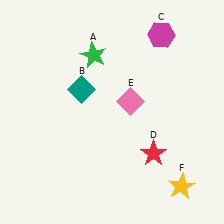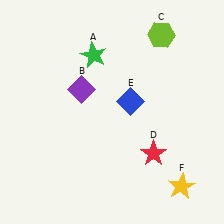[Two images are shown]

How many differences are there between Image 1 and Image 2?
There are 3 differences between the two images.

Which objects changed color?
B changed from teal to purple. C changed from magenta to lime. E changed from pink to blue.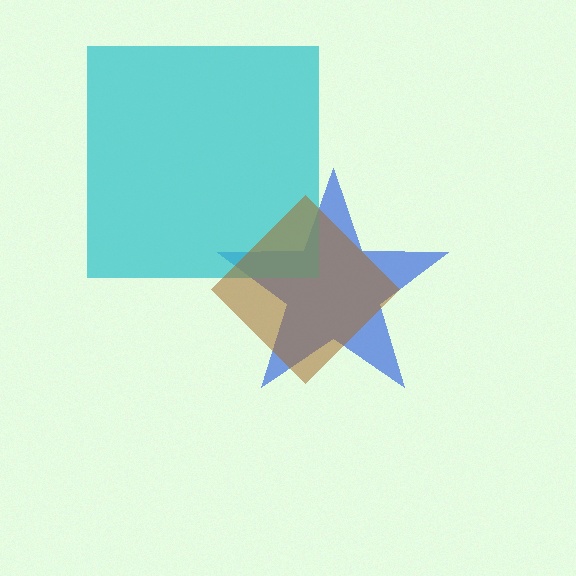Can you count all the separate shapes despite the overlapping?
Yes, there are 3 separate shapes.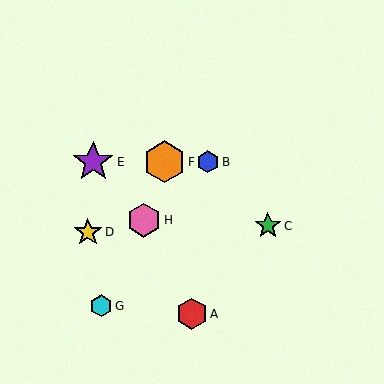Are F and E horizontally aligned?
Yes, both are at y≈162.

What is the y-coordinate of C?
Object C is at y≈226.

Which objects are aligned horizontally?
Objects B, E, F are aligned horizontally.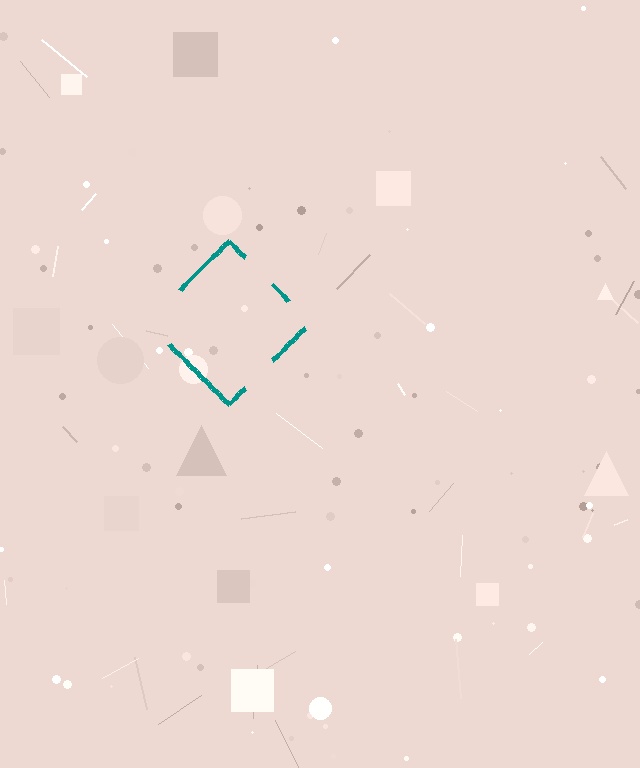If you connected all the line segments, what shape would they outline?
They would outline a diamond.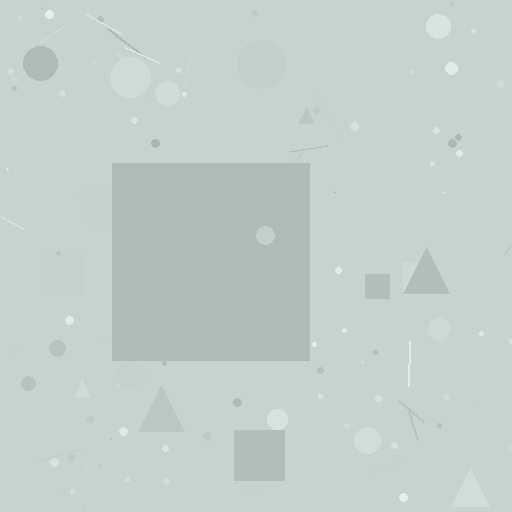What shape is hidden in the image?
A square is hidden in the image.